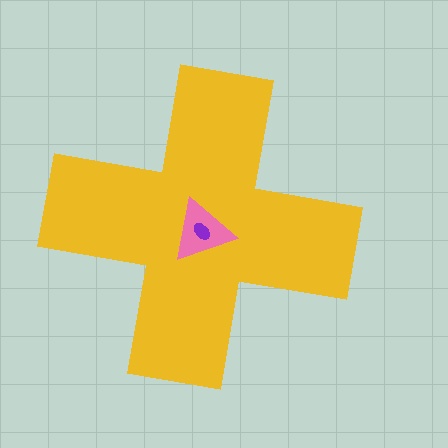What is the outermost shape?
The yellow cross.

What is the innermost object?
The purple ellipse.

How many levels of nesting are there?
3.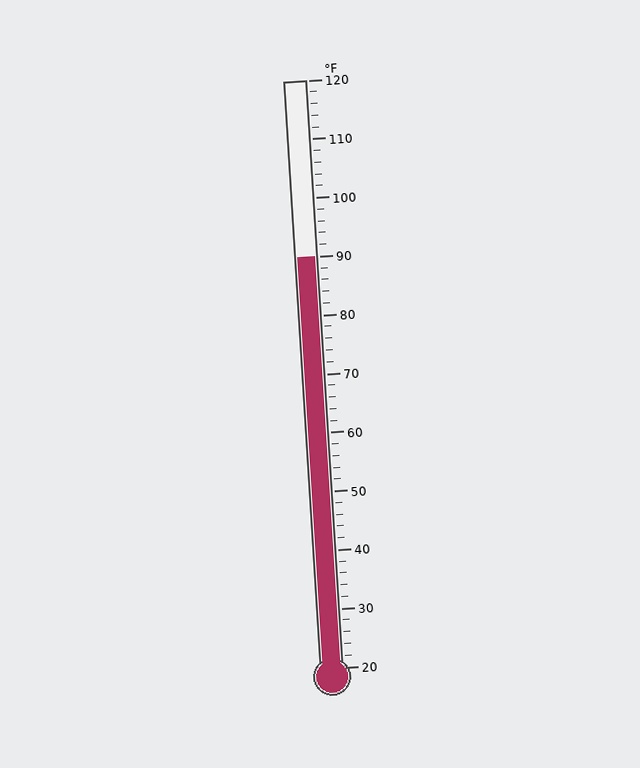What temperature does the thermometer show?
The thermometer shows approximately 90°F.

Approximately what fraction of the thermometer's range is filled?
The thermometer is filled to approximately 70% of its range.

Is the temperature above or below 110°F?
The temperature is below 110°F.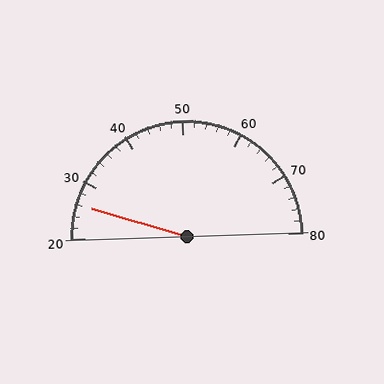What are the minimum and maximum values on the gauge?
The gauge ranges from 20 to 80.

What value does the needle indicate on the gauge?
The needle indicates approximately 26.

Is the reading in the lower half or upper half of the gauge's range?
The reading is in the lower half of the range (20 to 80).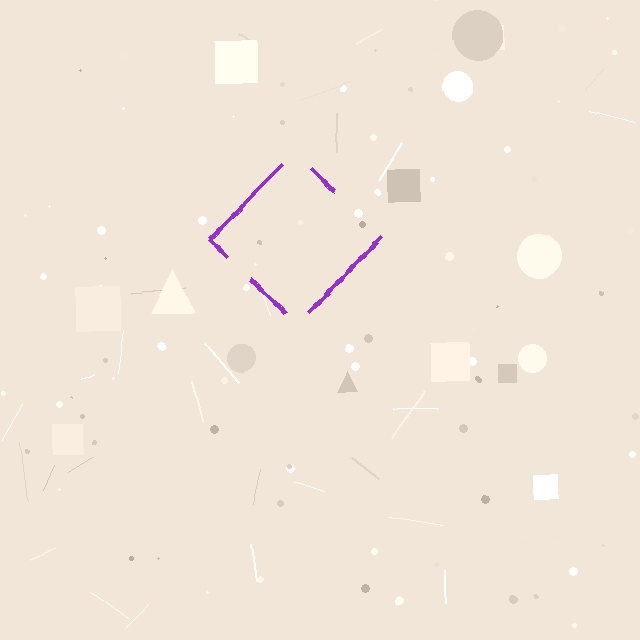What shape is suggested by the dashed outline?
The dashed outline suggests a diamond.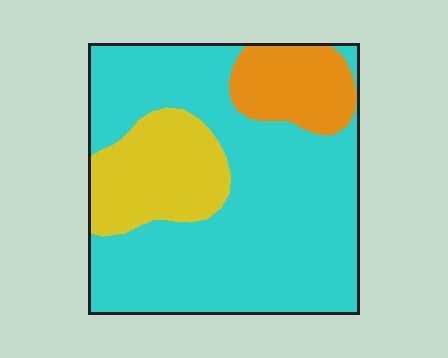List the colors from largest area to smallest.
From largest to smallest: cyan, yellow, orange.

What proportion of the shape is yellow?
Yellow covers about 20% of the shape.